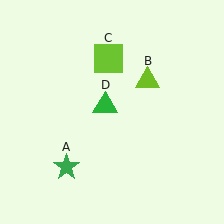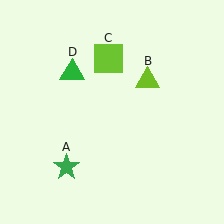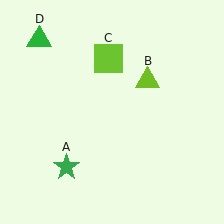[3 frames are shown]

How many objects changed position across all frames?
1 object changed position: green triangle (object D).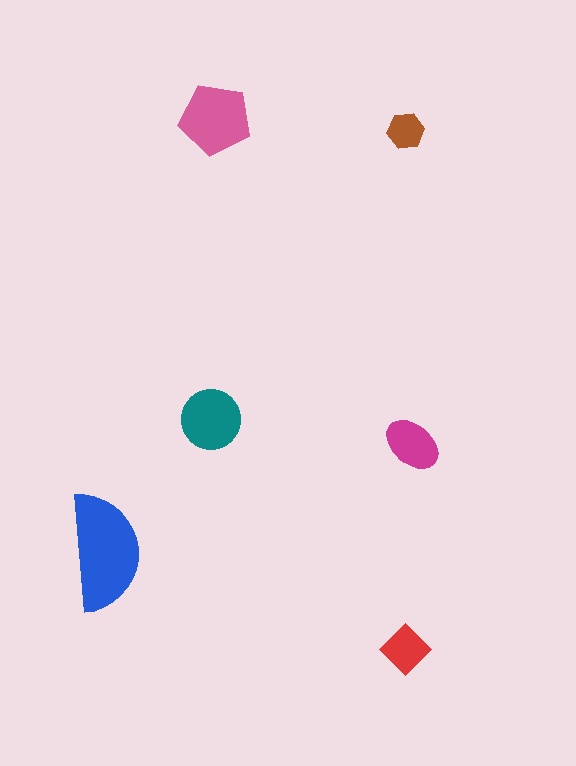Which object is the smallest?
The brown hexagon.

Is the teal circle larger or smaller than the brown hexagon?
Larger.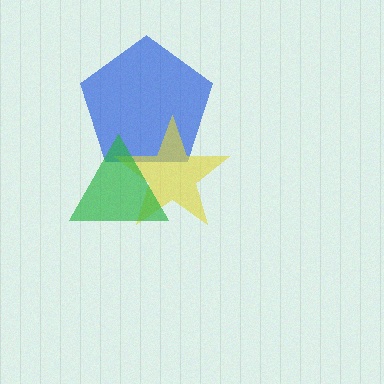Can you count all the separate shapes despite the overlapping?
Yes, there are 3 separate shapes.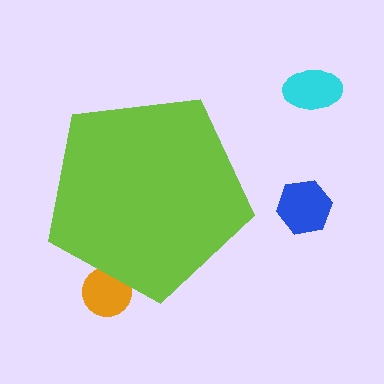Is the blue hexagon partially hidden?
No, the blue hexagon is fully visible.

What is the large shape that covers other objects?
A lime pentagon.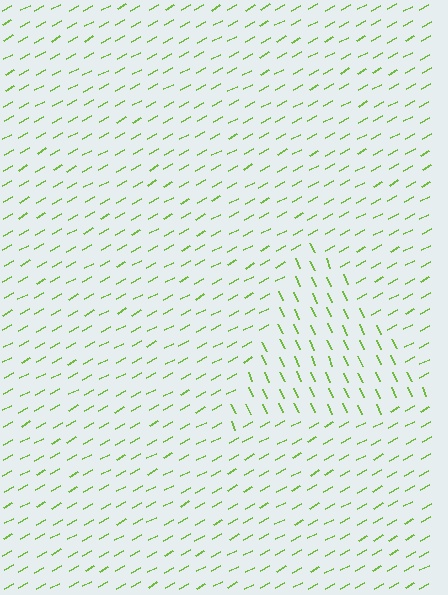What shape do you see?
I see a triangle.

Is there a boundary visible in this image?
Yes, there is a texture boundary formed by a change in line orientation.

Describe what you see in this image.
The image is filled with small lime line segments. A triangle region in the image has lines oriented differently from the surrounding lines, creating a visible texture boundary.